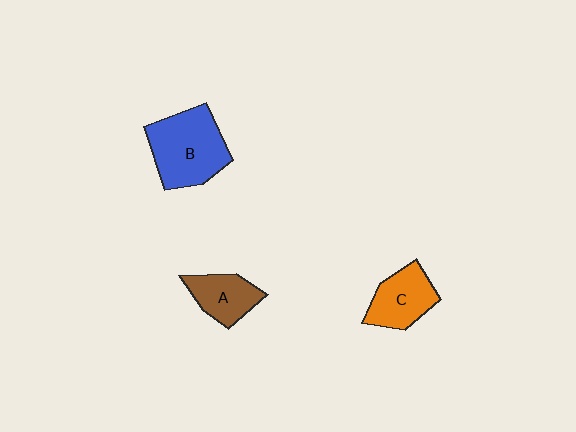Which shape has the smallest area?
Shape A (brown).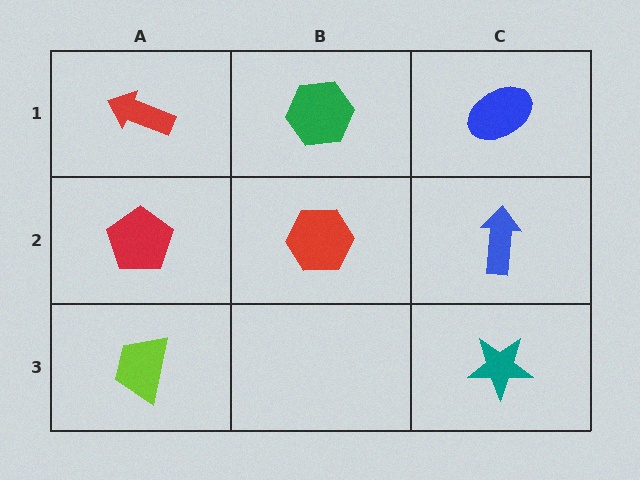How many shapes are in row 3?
2 shapes.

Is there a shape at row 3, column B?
No, that cell is empty.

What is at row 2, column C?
A blue arrow.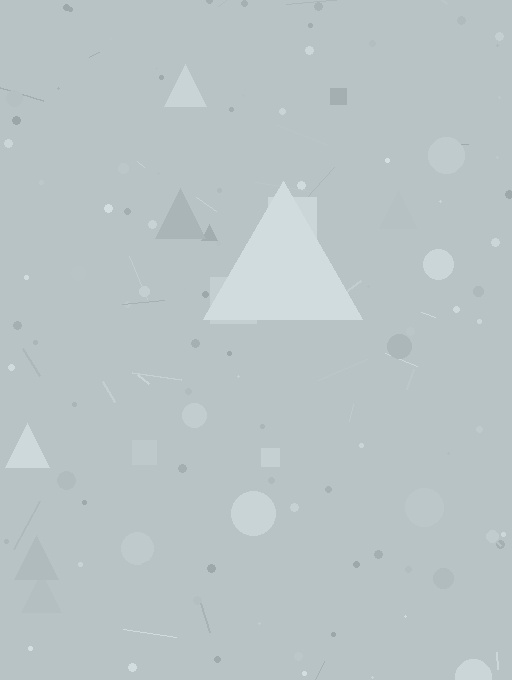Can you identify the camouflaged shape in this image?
The camouflaged shape is a triangle.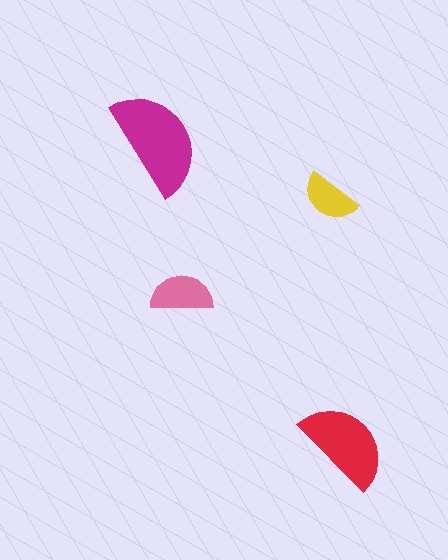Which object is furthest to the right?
The red semicircle is rightmost.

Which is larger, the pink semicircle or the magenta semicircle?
The magenta one.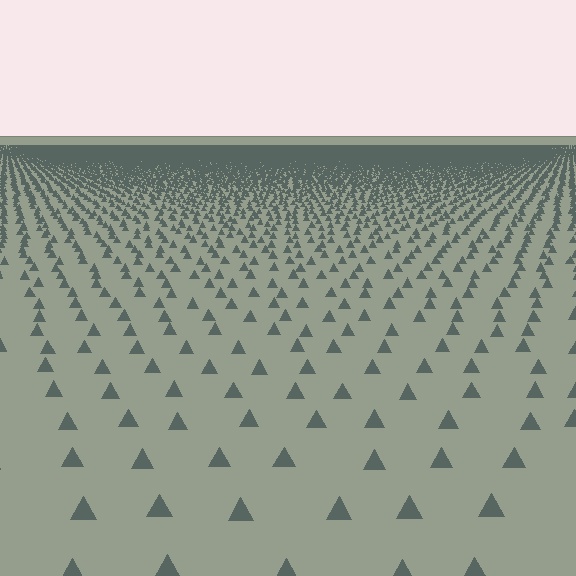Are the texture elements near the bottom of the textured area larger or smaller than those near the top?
Larger. Near the bottom, elements are closer to the viewer and appear at a bigger on-screen size.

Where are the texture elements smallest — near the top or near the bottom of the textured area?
Near the top.